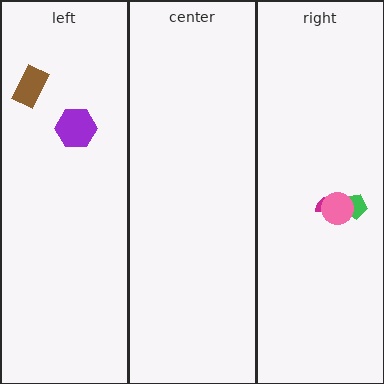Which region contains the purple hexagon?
The left region.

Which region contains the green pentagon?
The right region.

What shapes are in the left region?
The purple hexagon, the brown rectangle.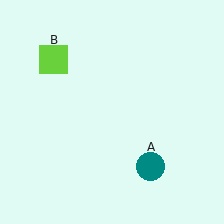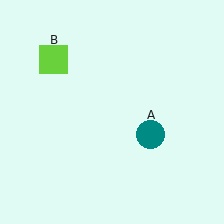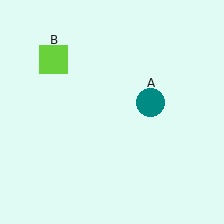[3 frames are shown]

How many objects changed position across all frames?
1 object changed position: teal circle (object A).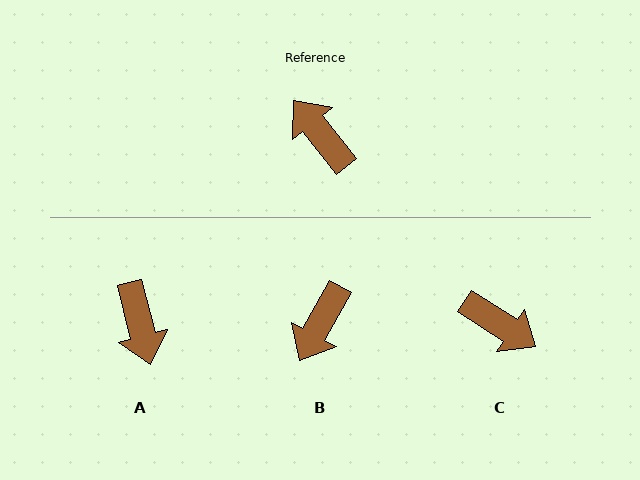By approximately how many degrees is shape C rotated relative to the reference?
Approximately 161 degrees clockwise.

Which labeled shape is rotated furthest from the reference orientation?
C, about 161 degrees away.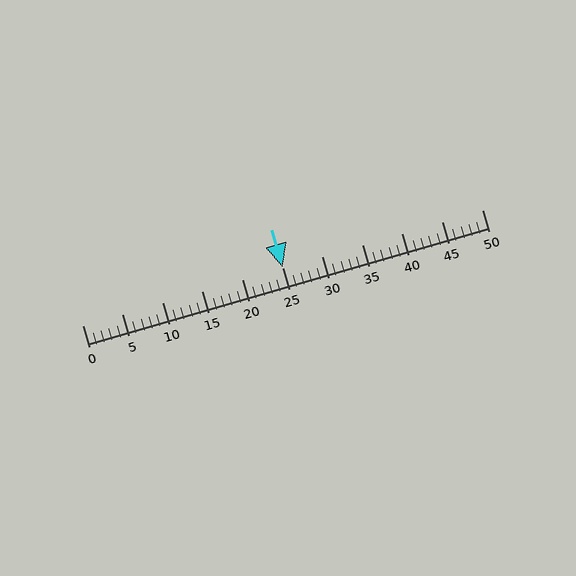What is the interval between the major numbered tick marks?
The major tick marks are spaced 5 units apart.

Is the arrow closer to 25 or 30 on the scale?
The arrow is closer to 25.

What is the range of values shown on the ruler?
The ruler shows values from 0 to 50.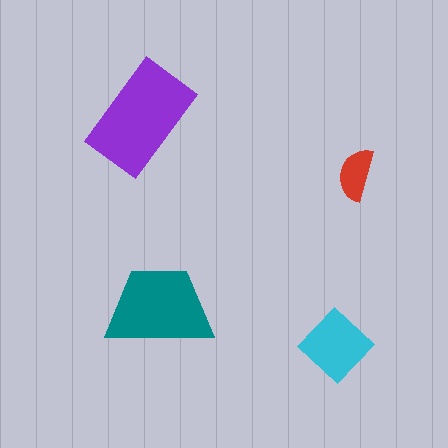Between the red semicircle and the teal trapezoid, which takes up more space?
The teal trapezoid.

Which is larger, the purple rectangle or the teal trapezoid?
The purple rectangle.